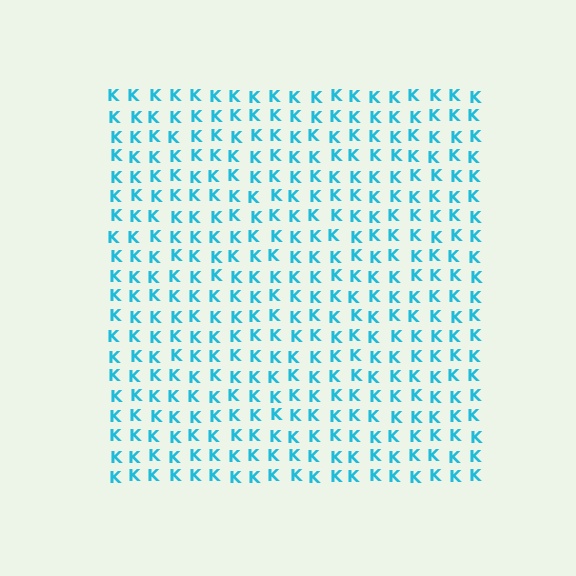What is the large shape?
The large shape is a square.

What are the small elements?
The small elements are letter K's.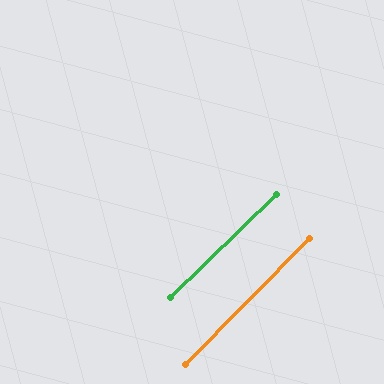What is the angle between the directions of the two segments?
Approximately 1 degree.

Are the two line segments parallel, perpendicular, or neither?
Parallel — their directions differ by only 1.3°.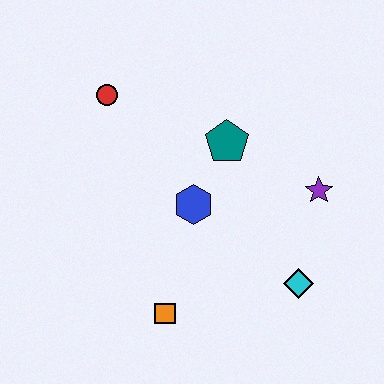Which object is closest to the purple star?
The cyan diamond is closest to the purple star.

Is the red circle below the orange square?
No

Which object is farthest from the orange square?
The red circle is farthest from the orange square.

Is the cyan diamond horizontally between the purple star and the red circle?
Yes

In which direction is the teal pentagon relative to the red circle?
The teal pentagon is to the right of the red circle.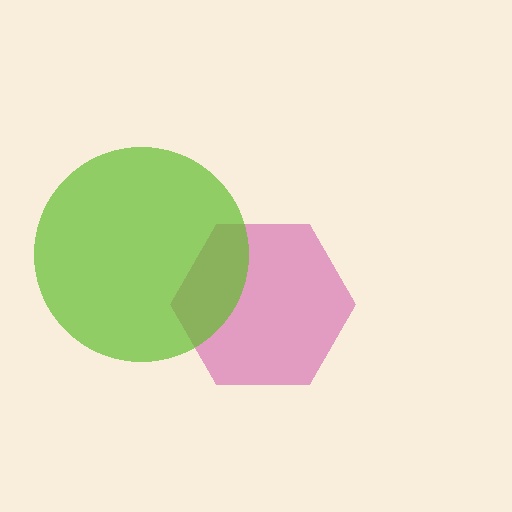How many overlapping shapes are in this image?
There are 2 overlapping shapes in the image.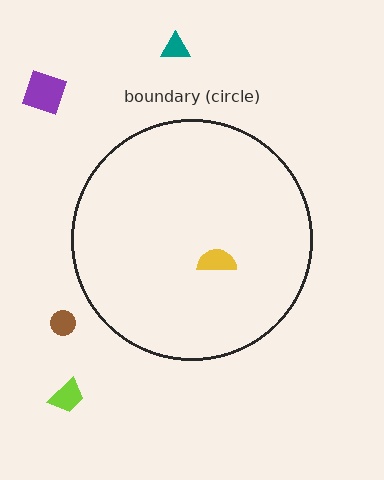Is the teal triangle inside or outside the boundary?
Outside.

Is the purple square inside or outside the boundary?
Outside.